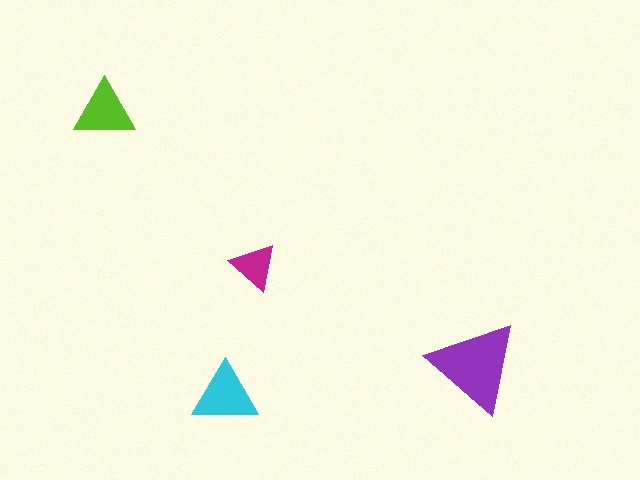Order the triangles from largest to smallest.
the purple one, the cyan one, the lime one, the magenta one.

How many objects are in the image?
There are 4 objects in the image.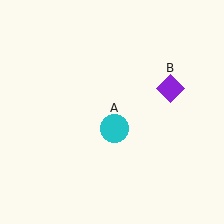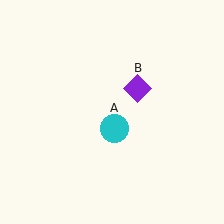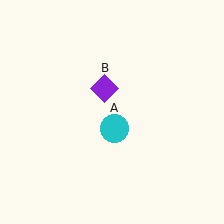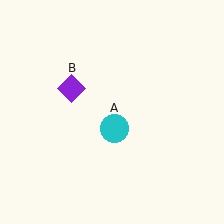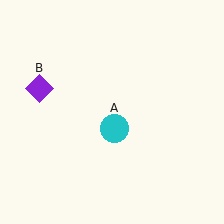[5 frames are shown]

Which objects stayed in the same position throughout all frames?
Cyan circle (object A) remained stationary.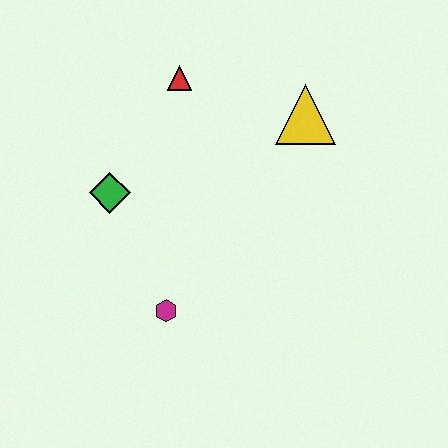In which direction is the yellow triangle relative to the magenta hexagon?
The yellow triangle is above the magenta hexagon.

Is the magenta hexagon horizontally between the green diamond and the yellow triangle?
Yes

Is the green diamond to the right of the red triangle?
No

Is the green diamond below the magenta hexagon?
No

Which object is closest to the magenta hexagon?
The green diamond is closest to the magenta hexagon.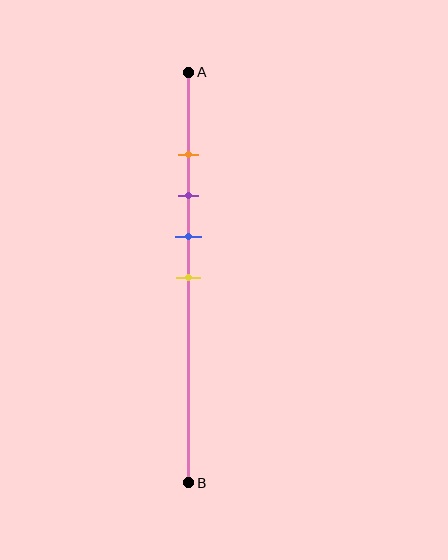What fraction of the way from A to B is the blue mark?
The blue mark is approximately 40% (0.4) of the way from A to B.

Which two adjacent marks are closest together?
The orange and purple marks are the closest adjacent pair.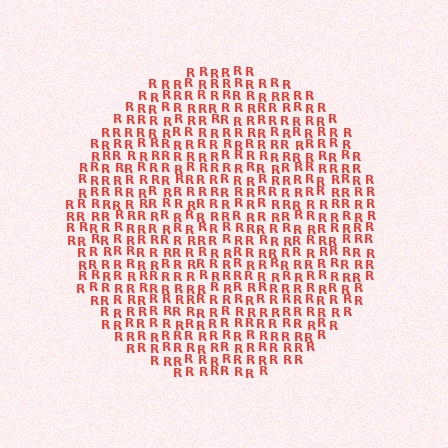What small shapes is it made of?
It is made of small letter R's.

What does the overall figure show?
The overall figure shows a circle.